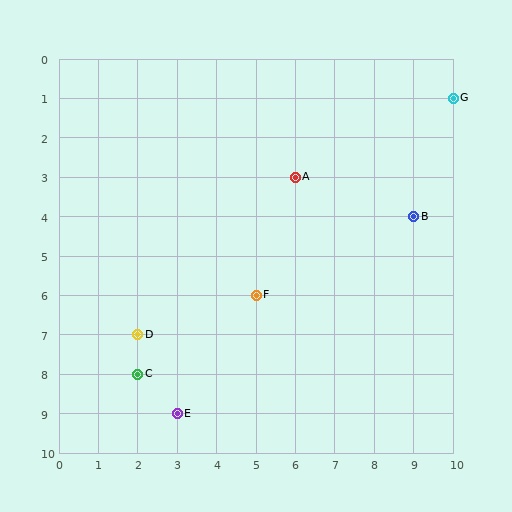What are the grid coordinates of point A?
Point A is at grid coordinates (6, 3).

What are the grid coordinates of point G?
Point G is at grid coordinates (10, 1).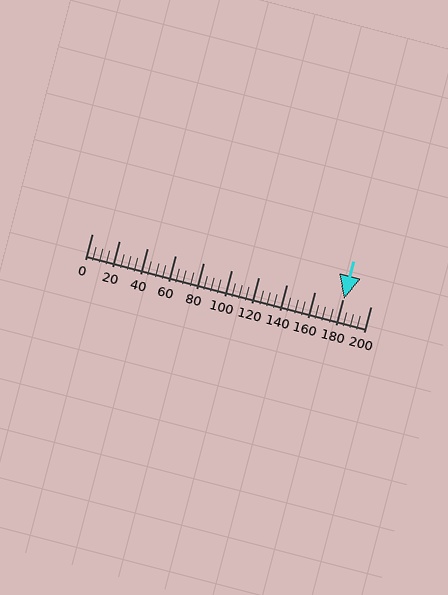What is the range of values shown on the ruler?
The ruler shows values from 0 to 200.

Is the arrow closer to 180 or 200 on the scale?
The arrow is closer to 180.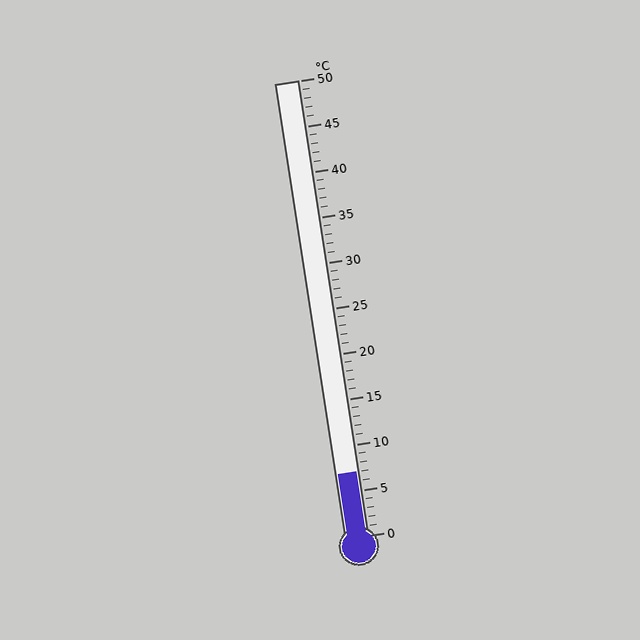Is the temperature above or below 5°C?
The temperature is above 5°C.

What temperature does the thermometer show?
The thermometer shows approximately 7°C.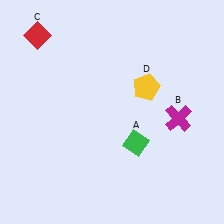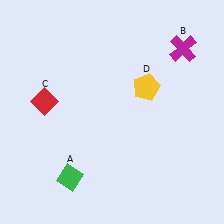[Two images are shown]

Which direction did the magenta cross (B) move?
The magenta cross (B) moved up.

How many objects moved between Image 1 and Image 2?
3 objects moved between the two images.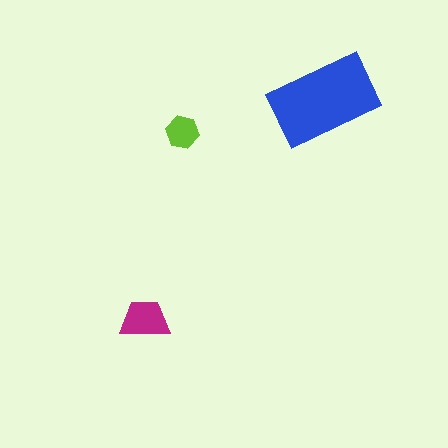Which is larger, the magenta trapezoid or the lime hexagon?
The magenta trapezoid.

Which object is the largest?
The blue rectangle.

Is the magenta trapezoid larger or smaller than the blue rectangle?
Smaller.